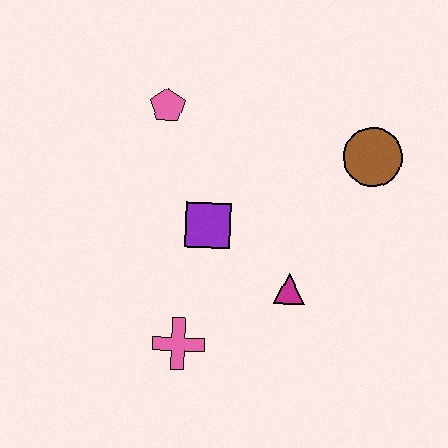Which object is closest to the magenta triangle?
The purple square is closest to the magenta triangle.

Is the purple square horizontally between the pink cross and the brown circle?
Yes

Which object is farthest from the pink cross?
The brown circle is farthest from the pink cross.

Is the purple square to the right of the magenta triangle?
No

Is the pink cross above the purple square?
No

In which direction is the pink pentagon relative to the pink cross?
The pink pentagon is above the pink cross.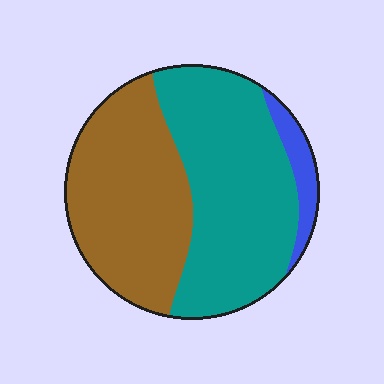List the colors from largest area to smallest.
From largest to smallest: teal, brown, blue.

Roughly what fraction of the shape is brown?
Brown covers 43% of the shape.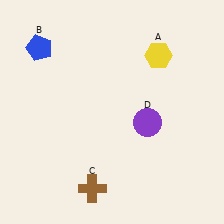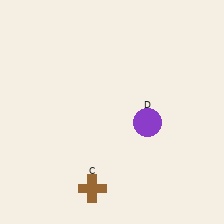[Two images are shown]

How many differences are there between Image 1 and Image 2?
There are 2 differences between the two images.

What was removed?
The yellow hexagon (A), the blue pentagon (B) were removed in Image 2.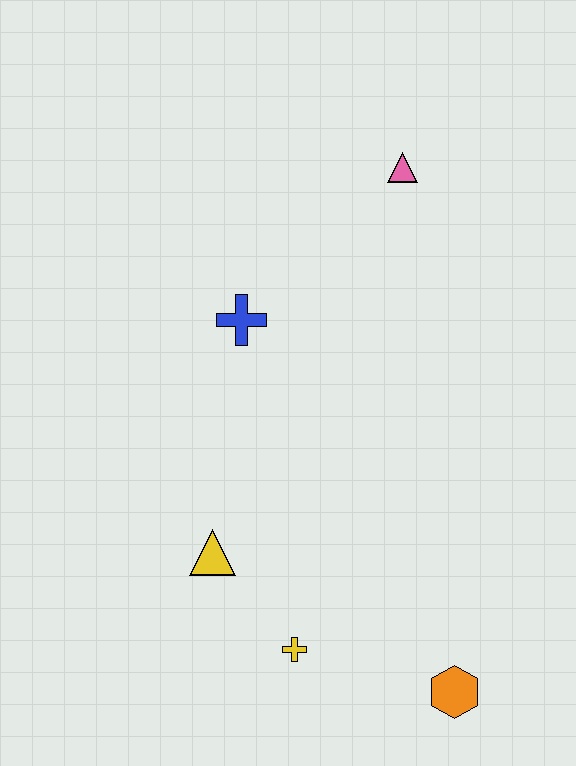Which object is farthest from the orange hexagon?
The pink triangle is farthest from the orange hexagon.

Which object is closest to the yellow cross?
The yellow triangle is closest to the yellow cross.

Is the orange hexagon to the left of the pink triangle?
No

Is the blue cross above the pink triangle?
No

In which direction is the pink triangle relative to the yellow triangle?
The pink triangle is above the yellow triangle.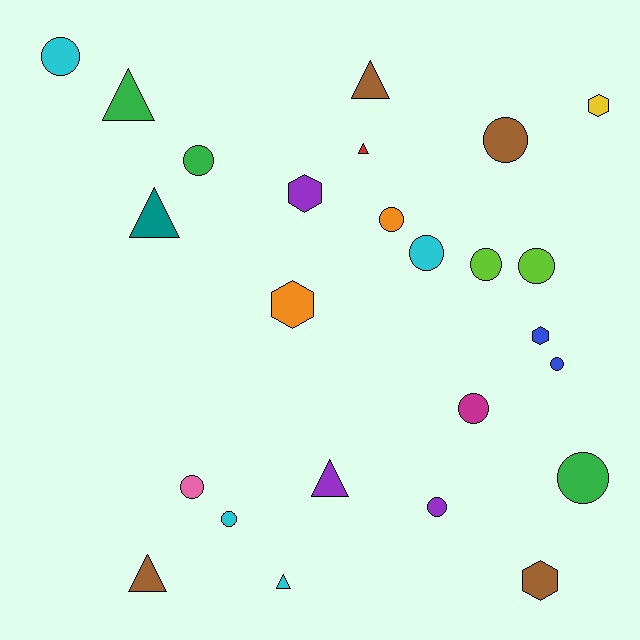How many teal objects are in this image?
There is 1 teal object.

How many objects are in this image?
There are 25 objects.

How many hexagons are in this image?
There are 5 hexagons.